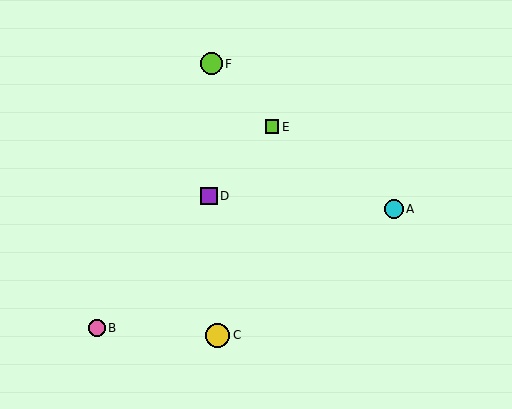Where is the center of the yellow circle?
The center of the yellow circle is at (217, 335).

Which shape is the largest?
The yellow circle (labeled C) is the largest.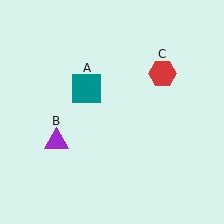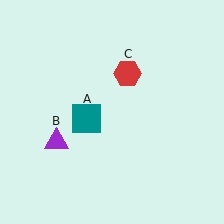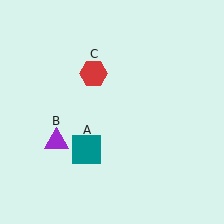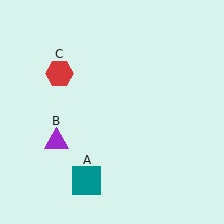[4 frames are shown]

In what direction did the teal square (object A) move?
The teal square (object A) moved down.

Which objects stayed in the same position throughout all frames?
Purple triangle (object B) remained stationary.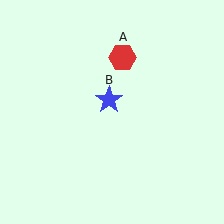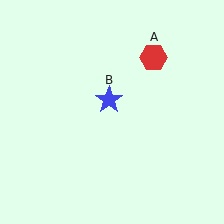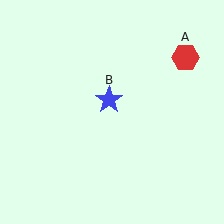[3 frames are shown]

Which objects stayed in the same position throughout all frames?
Blue star (object B) remained stationary.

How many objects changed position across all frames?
1 object changed position: red hexagon (object A).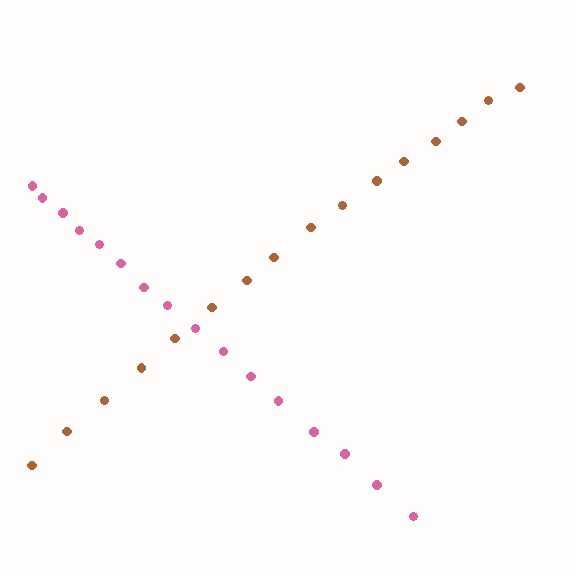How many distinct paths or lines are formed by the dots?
There are 2 distinct paths.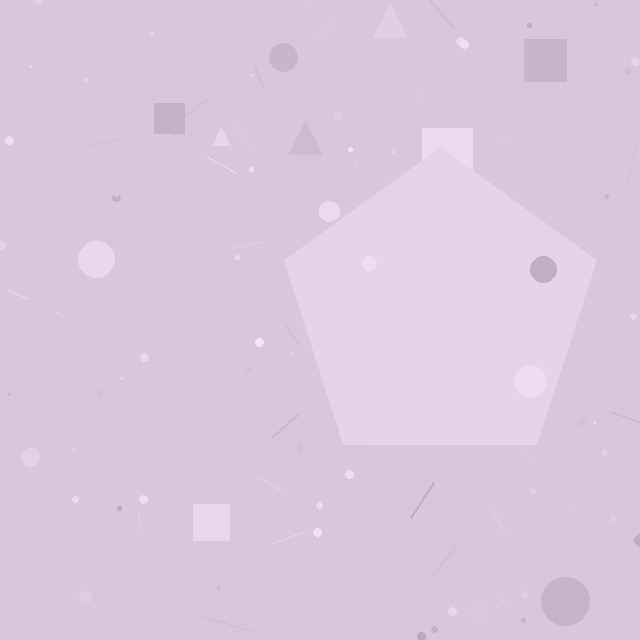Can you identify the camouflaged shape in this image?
The camouflaged shape is a pentagon.